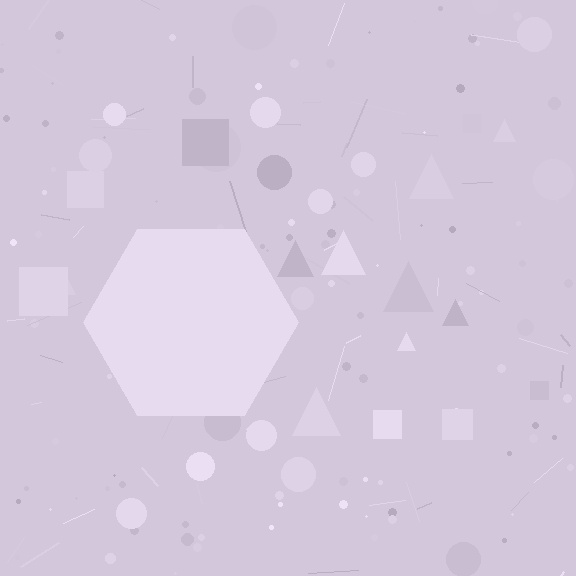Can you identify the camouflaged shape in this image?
The camouflaged shape is a hexagon.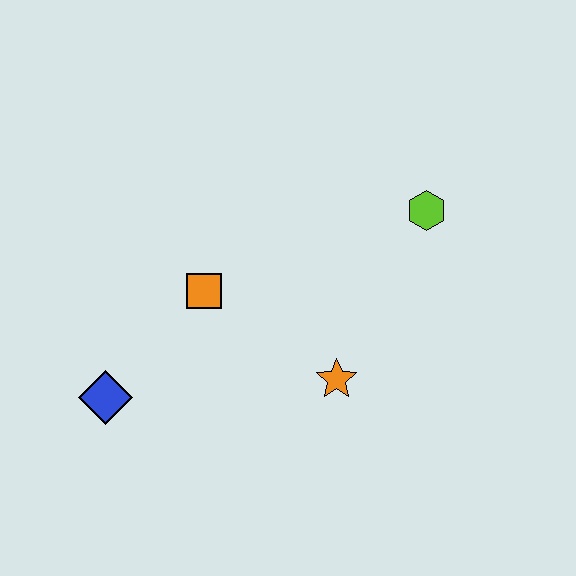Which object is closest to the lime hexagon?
The orange star is closest to the lime hexagon.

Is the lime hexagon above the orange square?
Yes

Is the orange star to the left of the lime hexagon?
Yes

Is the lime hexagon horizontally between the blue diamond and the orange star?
No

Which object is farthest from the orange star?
The blue diamond is farthest from the orange star.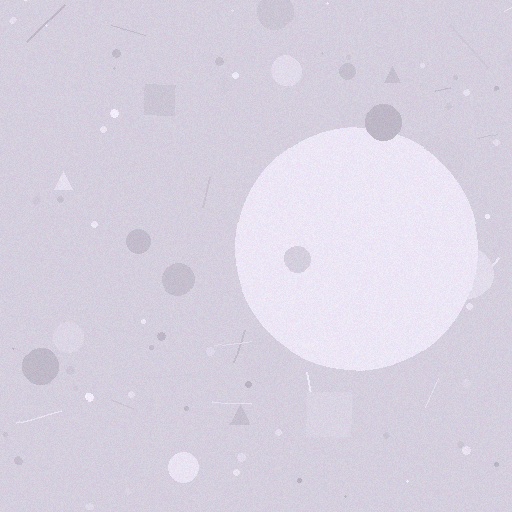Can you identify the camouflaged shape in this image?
The camouflaged shape is a circle.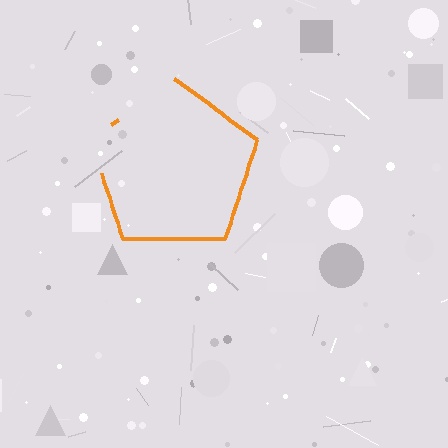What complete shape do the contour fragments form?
The contour fragments form a pentagon.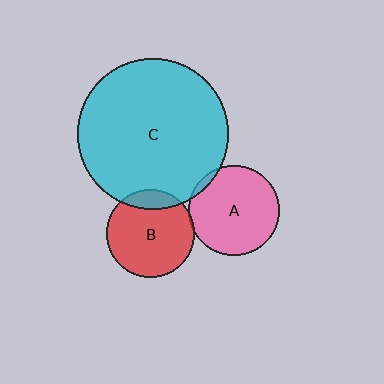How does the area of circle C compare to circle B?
Approximately 3.0 times.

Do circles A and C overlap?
Yes.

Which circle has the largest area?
Circle C (cyan).